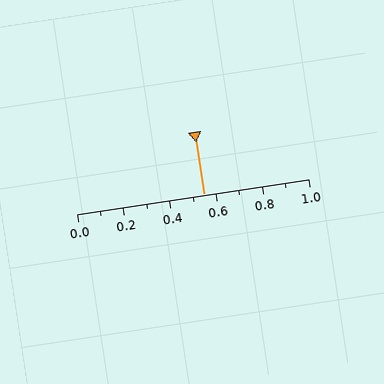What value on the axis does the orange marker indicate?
The marker indicates approximately 0.55.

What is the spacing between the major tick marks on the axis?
The major ticks are spaced 0.2 apart.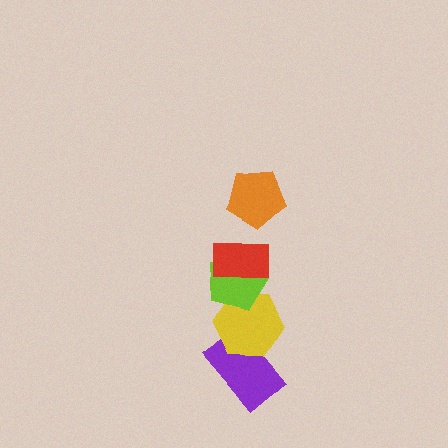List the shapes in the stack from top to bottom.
From top to bottom: the orange pentagon, the red rectangle, the lime pentagon, the yellow hexagon, the purple rectangle.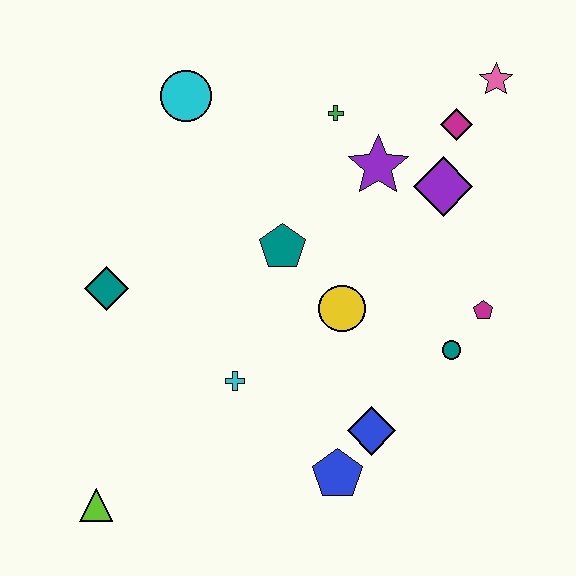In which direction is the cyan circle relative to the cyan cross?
The cyan circle is above the cyan cross.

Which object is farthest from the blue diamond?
The cyan circle is farthest from the blue diamond.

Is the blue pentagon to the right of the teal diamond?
Yes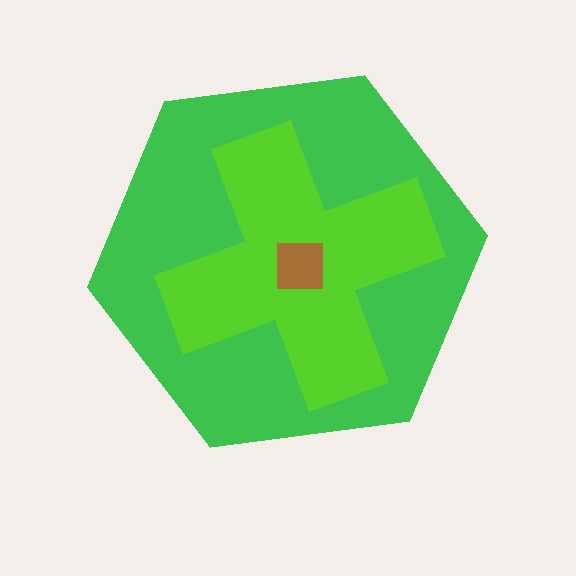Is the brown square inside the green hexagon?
Yes.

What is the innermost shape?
The brown square.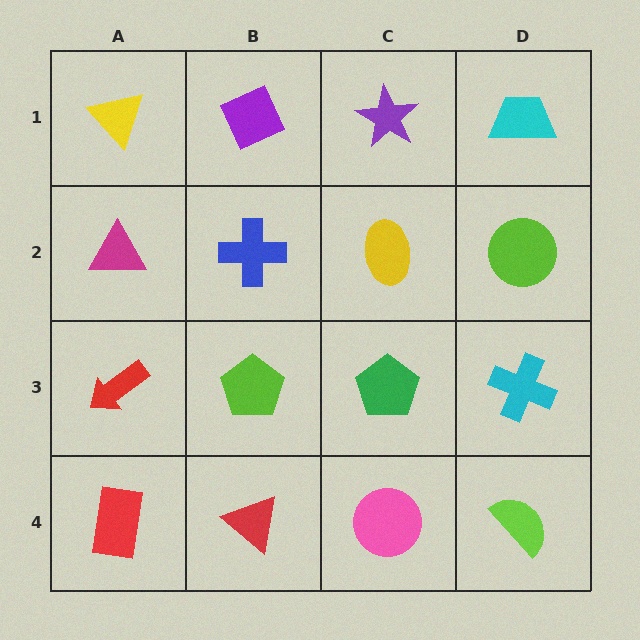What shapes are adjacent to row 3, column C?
A yellow ellipse (row 2, column C), a pink circle (row 4, column C), a lime pentagon (row 3, column B), a cyan cross (row 3, column D).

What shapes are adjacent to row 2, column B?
A purple diamond (row 1, column B), a lime pentagon (row 3, column B), a magenta triangle (row 2, column A), a yellow ellipse (row 2, column C).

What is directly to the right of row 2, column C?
A lime circle.